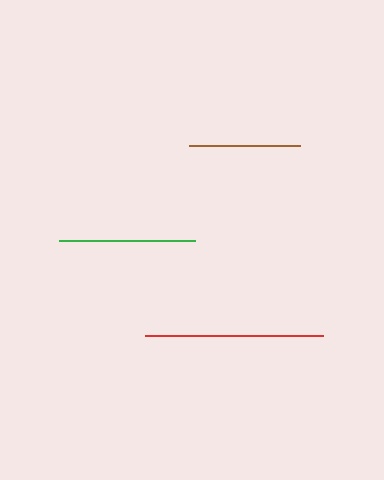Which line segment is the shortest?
The brown line is the shortest at approximately 111 pixels.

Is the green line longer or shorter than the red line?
The red line is longer than the green line.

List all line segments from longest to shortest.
From longest to shortest: red, green, brown.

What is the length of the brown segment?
The brown segment is approximately 111 pixels long.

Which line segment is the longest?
The red line is the longest at approximately 178 pixels.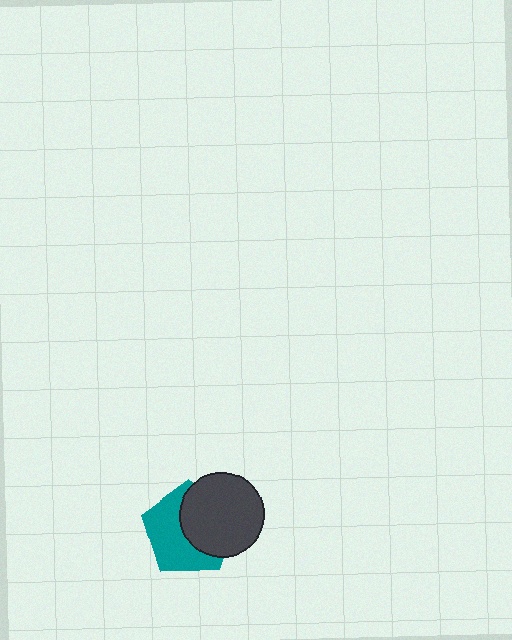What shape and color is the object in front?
The object in front is a dark gray circle.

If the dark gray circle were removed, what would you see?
You would see the complete teal pentagon.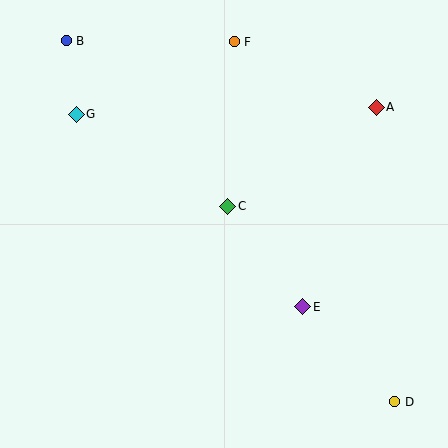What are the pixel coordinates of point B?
Point B is at (66, 41).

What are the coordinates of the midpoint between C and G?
The midpoint between C and G is at (152, 160).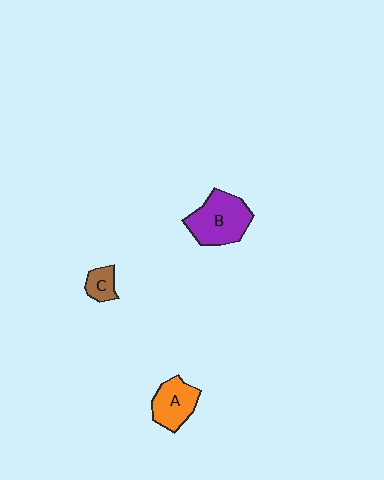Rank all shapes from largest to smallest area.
From largest to smallest: B (purple), A (orange), C (brown).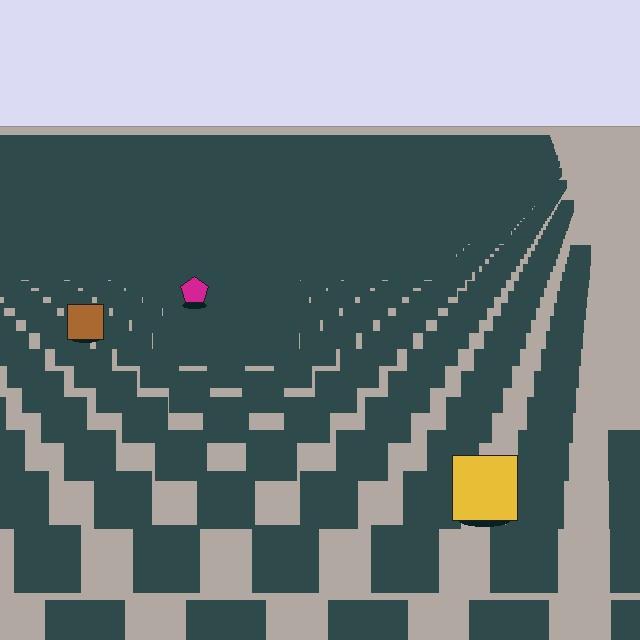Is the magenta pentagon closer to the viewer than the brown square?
No. The brown square is closer — you can tell from the texture gradient: the ground texture is coarser near it.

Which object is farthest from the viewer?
The magenta pentagon is farthest from the viewer. It appears smaller and the ground texture around it is denser.